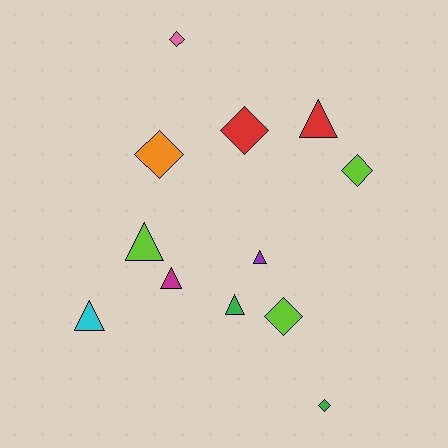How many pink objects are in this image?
There is 1 pink object.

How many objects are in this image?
There are 12 objects.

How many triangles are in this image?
There are 6 triangles.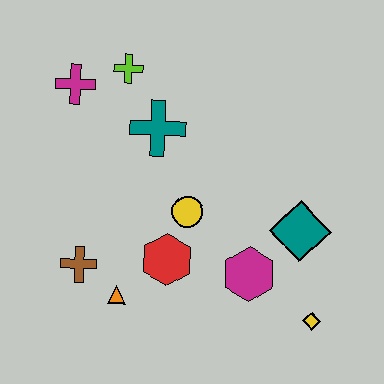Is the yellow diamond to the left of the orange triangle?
No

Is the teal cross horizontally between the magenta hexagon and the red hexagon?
No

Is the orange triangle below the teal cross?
Yes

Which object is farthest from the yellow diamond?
The magenta cross is farthest from the yellow diamond.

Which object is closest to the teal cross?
The lime cross is closest to the teal cross.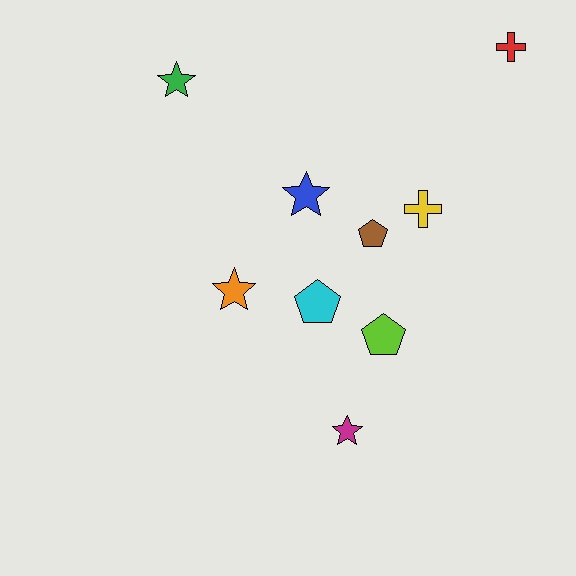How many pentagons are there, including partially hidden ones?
There are 3 pentagons.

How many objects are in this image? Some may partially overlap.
There are 9 objects.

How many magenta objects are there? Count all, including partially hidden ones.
There is 1 magenta object.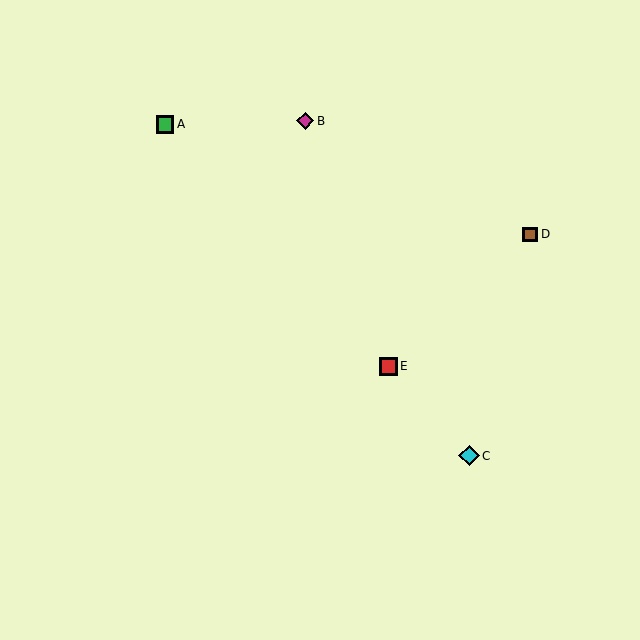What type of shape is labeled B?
Shape B is a magenta diamond.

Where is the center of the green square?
The center of the green square is at (165, 124).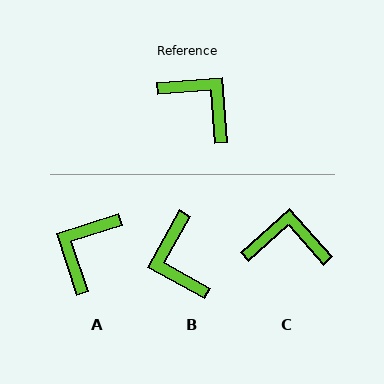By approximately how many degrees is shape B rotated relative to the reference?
Approximately 147 degrees counter-clockwise.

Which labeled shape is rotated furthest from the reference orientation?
B, about 147 degrees away.